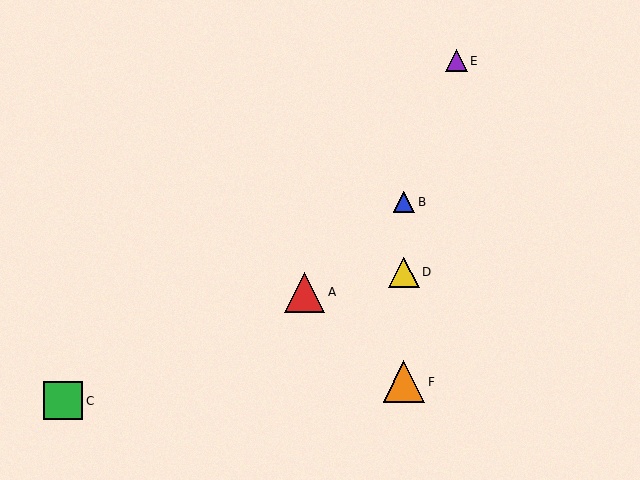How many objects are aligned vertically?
3 objects (B, D, F) are aligned vertically.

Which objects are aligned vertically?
Objects B, D, F are aligned vertically.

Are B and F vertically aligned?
Yes, both are at x≈404.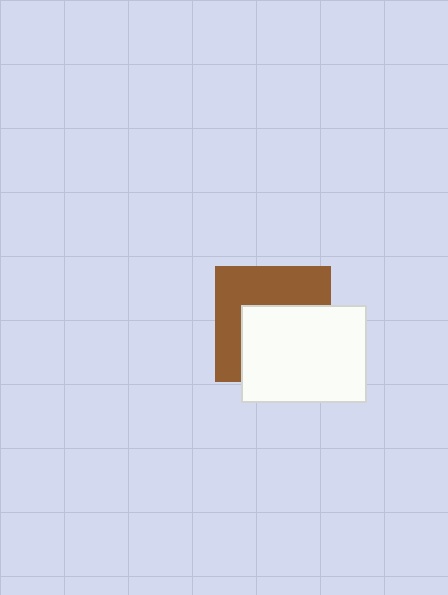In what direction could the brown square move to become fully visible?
The brown square could move toward the upper-left. That would shift it out from behind the white rectangle entirely.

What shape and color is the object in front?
The object in front is a white rectangle.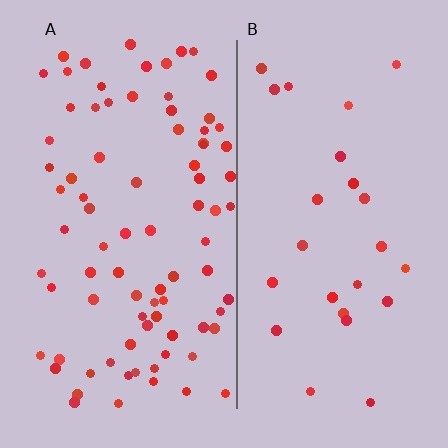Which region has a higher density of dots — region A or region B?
A (the left).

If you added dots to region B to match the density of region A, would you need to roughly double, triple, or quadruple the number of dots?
Approximately triple.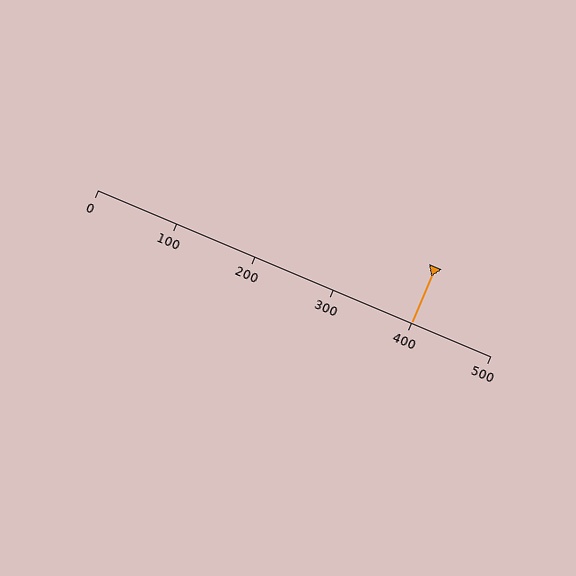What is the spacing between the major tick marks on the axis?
The major ticks are spaced 100 apart.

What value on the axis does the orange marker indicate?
The marker indicates approximately 400.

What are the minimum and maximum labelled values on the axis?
The axis runs from 0 to 500.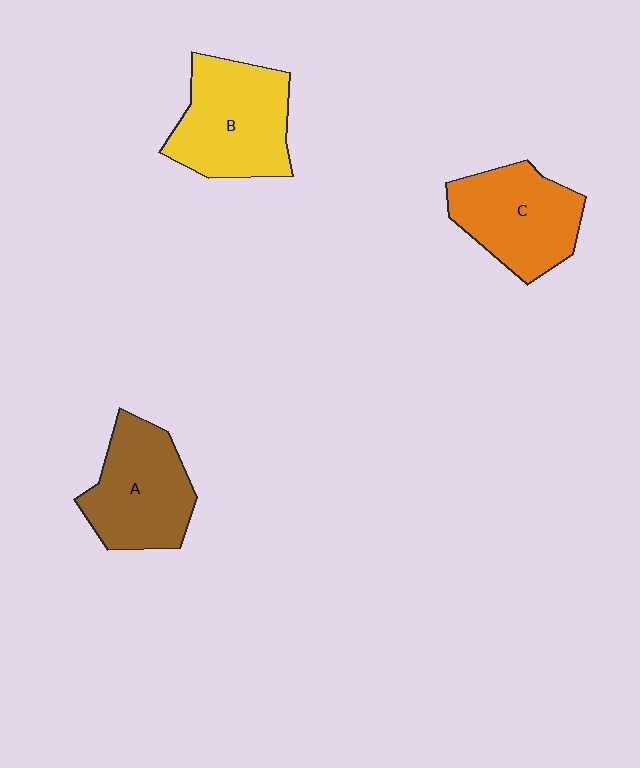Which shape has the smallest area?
Shape C (orange).